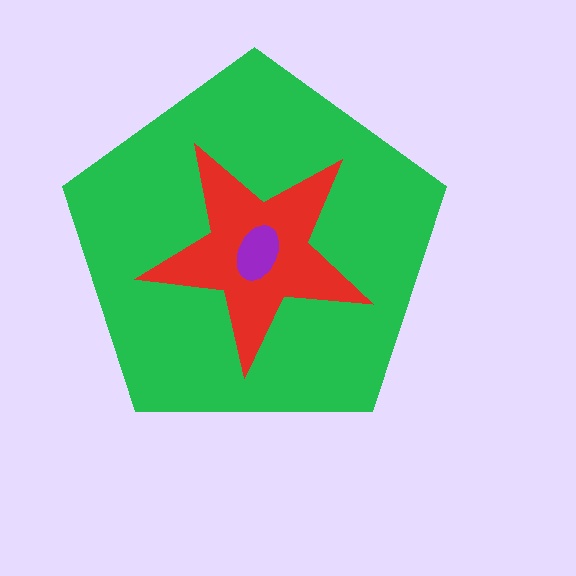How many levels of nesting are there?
3.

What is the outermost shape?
The green pentagon.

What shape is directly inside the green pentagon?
The red star.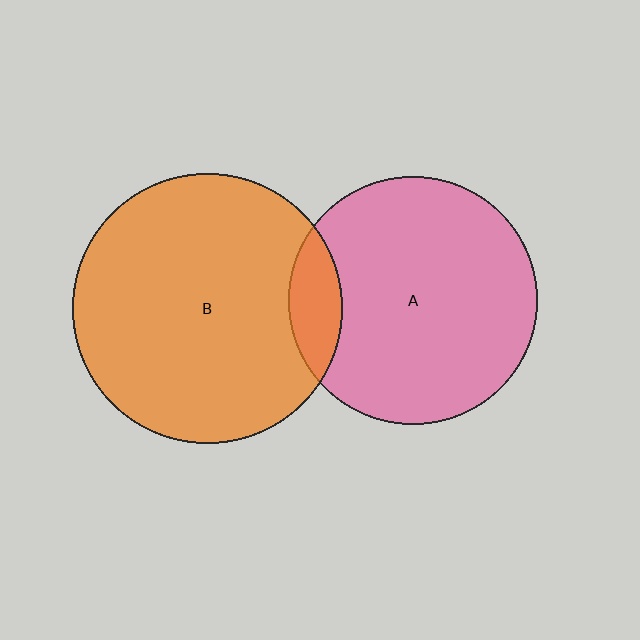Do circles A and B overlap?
Yes.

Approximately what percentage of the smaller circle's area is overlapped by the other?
Approximately 10%.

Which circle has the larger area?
Circle B (orange).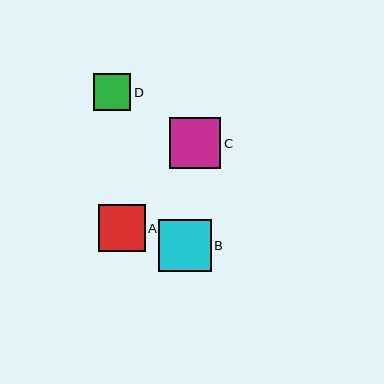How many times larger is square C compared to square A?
Square C is approximately 1.1 times the size of square A.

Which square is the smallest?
Square D is the smallest with a size of approximately 37 pixels.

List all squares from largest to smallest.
From largest to smallest: B, C, A, D.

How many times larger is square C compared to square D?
Square C is approximately 1.4 times the size of square D.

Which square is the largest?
Square B is the largest with a size of approximately 52 pixels.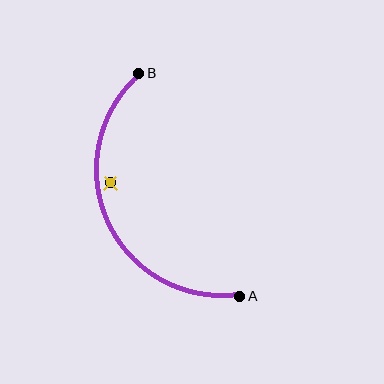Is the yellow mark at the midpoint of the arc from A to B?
No — the yellow mark does not lie on the arc at all. It sits slightly inside the curve.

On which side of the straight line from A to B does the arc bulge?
The arc bulges to the left of the straight line connecting A and B.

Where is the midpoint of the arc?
The arc midpoint is the point on the curve farthest from the straight line joining A and B. It sits to the left of that line.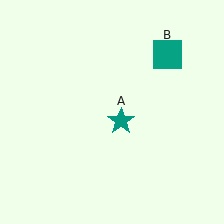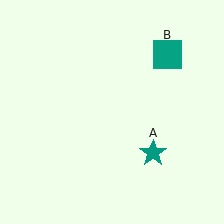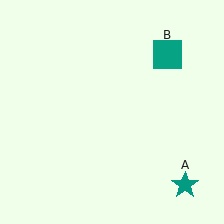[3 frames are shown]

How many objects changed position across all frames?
1 object changed position: teal star (object A).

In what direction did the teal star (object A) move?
The teal star (object A) moved down and to the right.